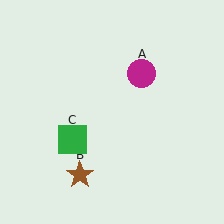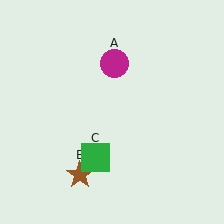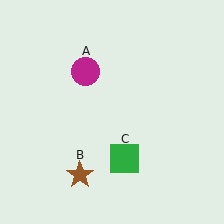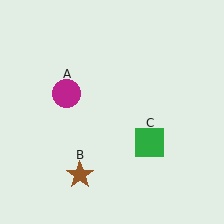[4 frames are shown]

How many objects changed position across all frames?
2 objects changed position: magenta circle (object A), green square (object C).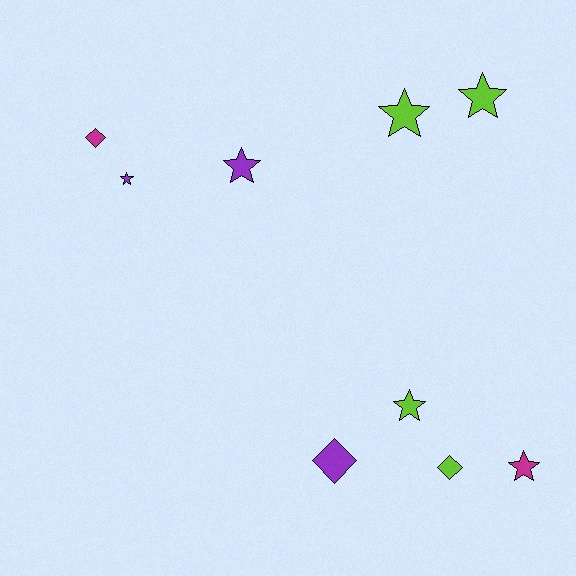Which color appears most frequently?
Lime, with 4 objects.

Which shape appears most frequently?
Star, with 6 objects.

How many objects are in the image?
There are 9 objects.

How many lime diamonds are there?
There is 1 lime diamond.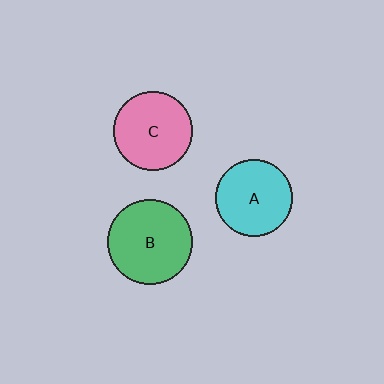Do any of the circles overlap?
No, none of the circles overlap.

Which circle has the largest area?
Circle B (green).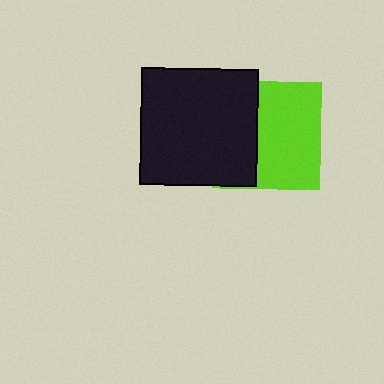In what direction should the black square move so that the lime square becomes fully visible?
The black square should move left. That is the shortest direction to clear the overlap and leave the lime square fully visible.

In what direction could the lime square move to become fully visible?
The lime square could move right. That would shift it out from behind the black square entirely.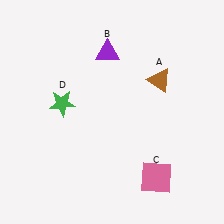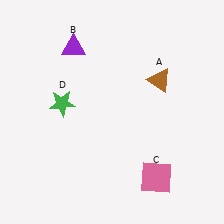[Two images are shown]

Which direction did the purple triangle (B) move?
The purple triangle (B) moved left.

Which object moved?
The purple triangle (B) moved left.